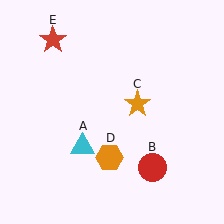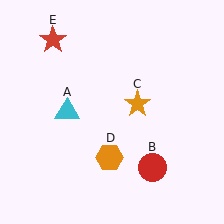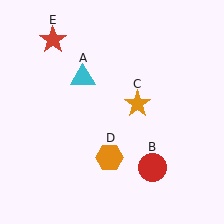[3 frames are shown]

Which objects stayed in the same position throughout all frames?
Red circle (object B) and orange star (object C) and orange hexagon (object D) and red star (object E) remained stationary.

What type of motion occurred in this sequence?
The cyan triangle (object A) rotated clockwise around the center of the scene.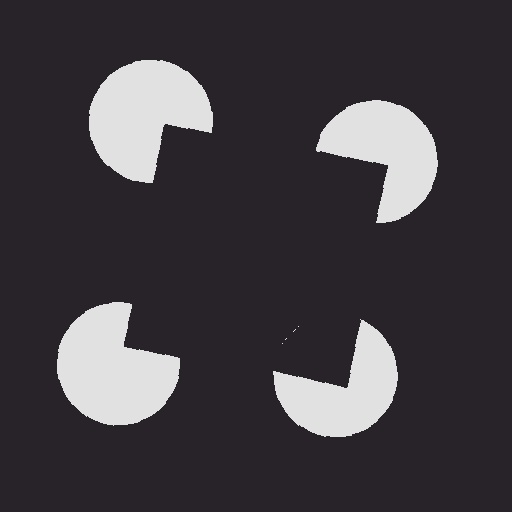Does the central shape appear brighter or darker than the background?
It typically appears slightly darker than the background, even though no actual brightness change is drawn.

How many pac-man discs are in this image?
There are 4 — one at each vertex of the illusory square.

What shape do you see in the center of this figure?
An illusory square — its edges are inferred from the aligned wedge cuts in the pac-man discs, not physically drawn.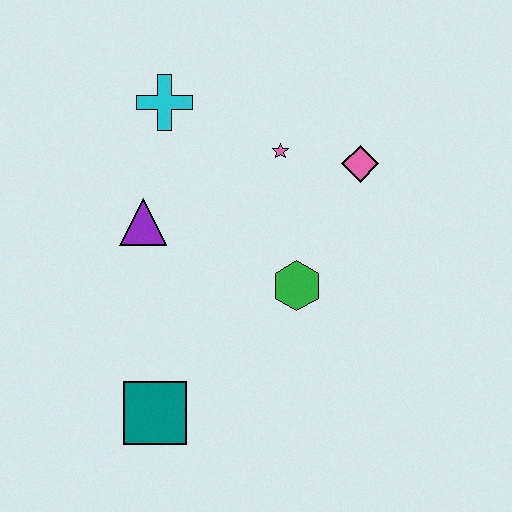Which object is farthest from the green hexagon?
The cyan cross is farthest from the green hexagon.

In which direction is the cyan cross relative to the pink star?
The cyan cross is to the left of the pink star.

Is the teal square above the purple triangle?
No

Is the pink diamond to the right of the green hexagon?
Yes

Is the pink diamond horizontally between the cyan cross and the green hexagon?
No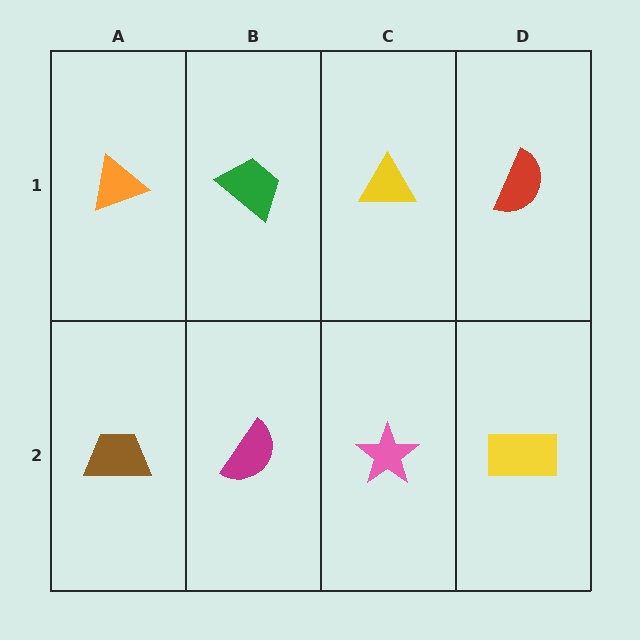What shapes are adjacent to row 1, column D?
A yellow rectangle (row 2, column D), a yellow triangle (row 1, column C).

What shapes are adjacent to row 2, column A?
An orange triangle (row 1, column A), a magenta semicircle (row 2, column B).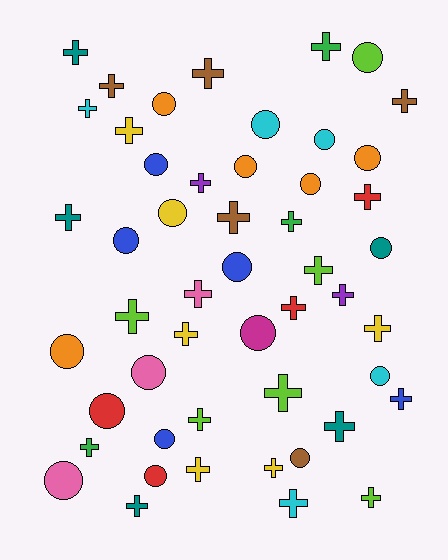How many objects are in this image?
There are 50 objects.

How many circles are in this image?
There are 21 circles.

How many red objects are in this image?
There are 4 red objects.